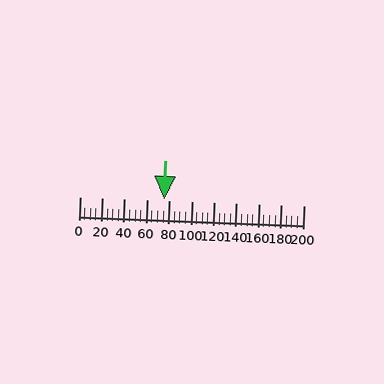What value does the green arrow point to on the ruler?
The green arrow points to approximately 75.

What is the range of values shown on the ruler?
The ruler shows values from 0 to 200.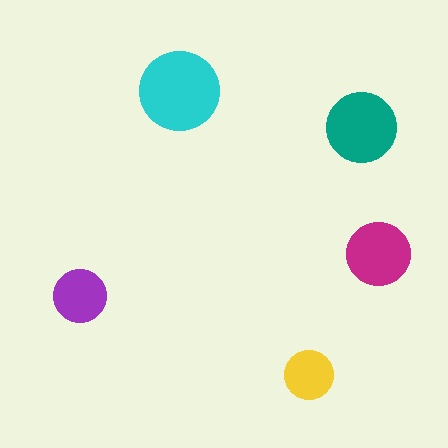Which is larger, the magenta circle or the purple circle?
The magenta one.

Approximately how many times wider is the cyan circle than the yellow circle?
About 1.5 times wider.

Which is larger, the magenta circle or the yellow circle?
The magenta one.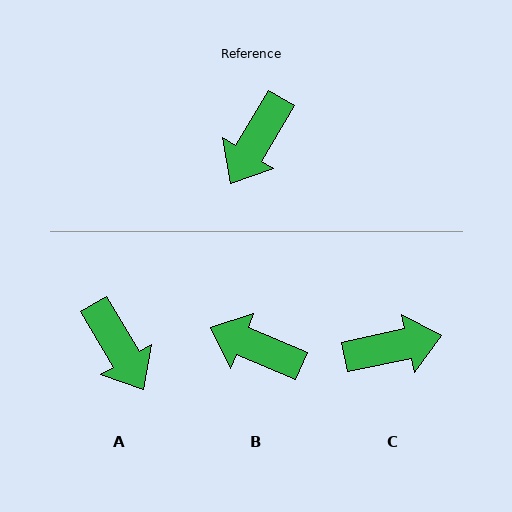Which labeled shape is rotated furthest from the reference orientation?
C, about 134 degrees away.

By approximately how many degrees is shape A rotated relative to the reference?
Approximately 62 degrees counter-clockwise.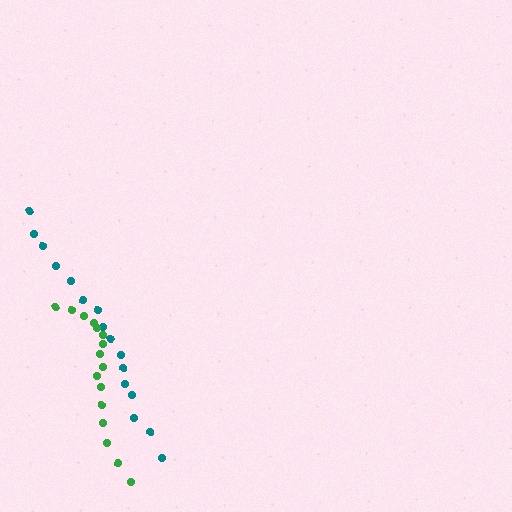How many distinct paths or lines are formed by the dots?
There are 2 distinct paths.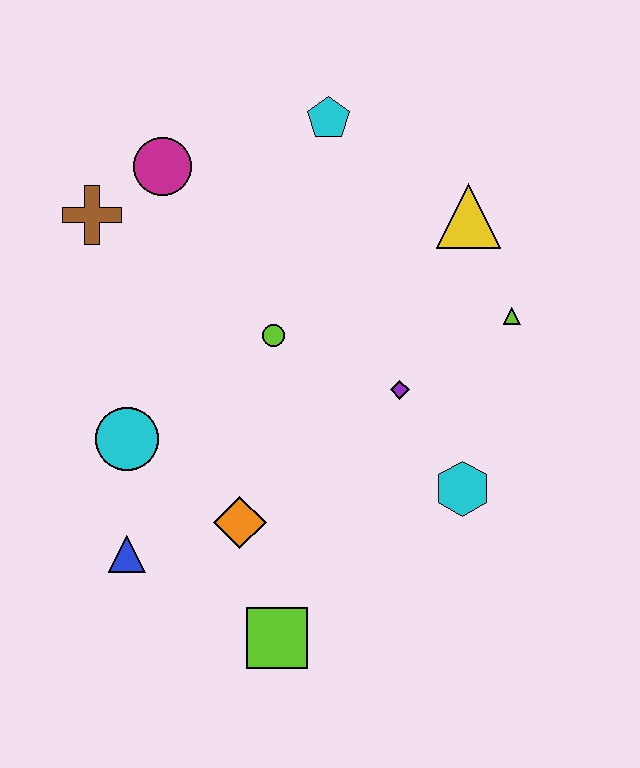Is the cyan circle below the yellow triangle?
Yes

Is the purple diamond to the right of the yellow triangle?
No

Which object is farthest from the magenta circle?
The lime square is farthest from the magenta circle.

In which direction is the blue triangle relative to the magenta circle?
The blue triangle is below the magenta circle.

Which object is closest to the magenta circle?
The brown cross is closest to the magenta circle.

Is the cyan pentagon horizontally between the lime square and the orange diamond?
No